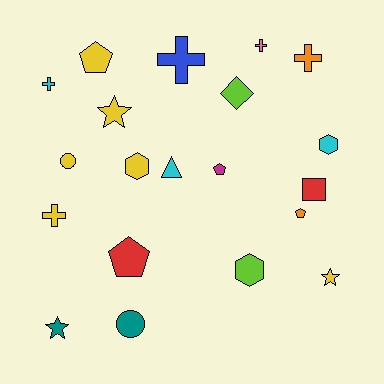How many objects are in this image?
There are 20 objects.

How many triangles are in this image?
There is 1 triangle.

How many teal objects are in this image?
There are 2 teal objects.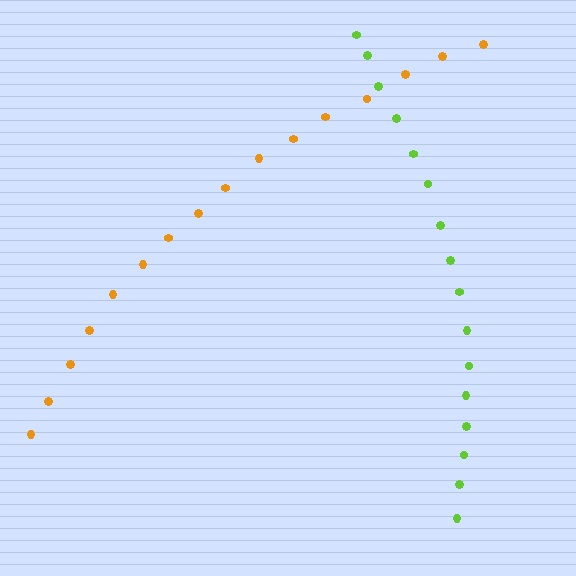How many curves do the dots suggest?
There are 2 distinct paths.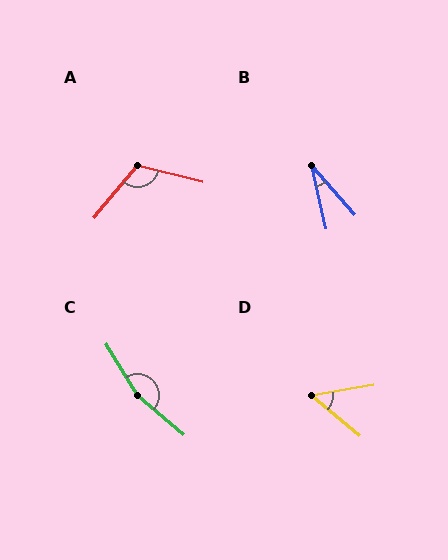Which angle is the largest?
C, at approximately 161 degrees.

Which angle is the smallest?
B, at approximately 29 degrees.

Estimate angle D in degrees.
Approximately 49 degrees.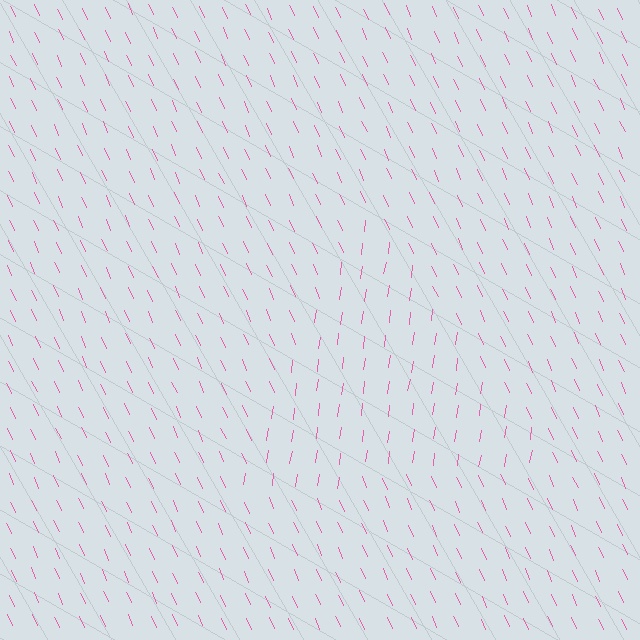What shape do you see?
I see a triangle.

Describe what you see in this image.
The image is filled with small pink line segments. A triangle region in the image has lines oriented differently from the surrounding lines, creating a visible texture boundary.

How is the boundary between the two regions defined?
The boundary is defined purely by a change in line orientation (approximately 32 degrees difference). All lines are the same color and thickness.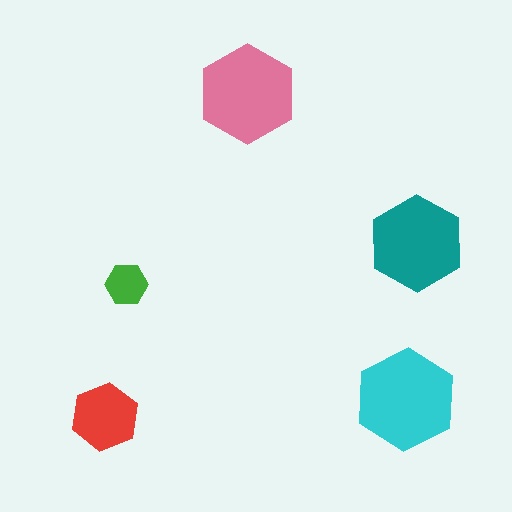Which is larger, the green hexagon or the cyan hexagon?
The cyan one.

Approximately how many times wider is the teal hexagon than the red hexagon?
About 1.5 times wider.